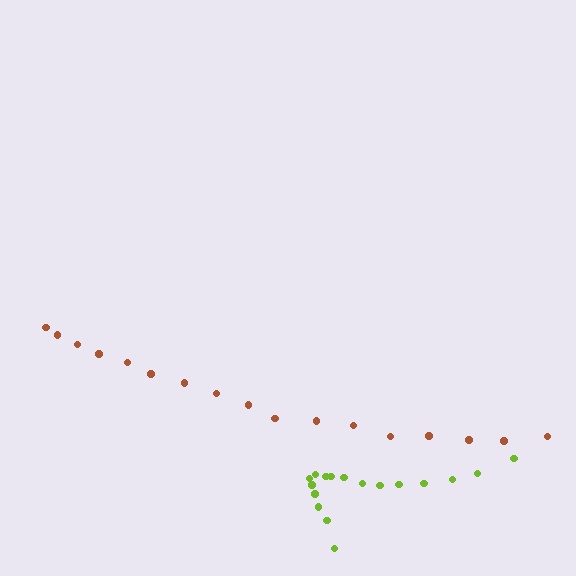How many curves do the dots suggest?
There are 2 distinct paths.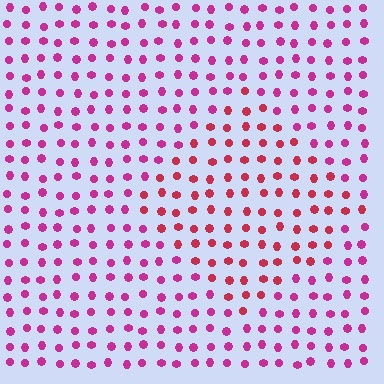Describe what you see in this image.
The image is filled with small magenta elements in a uniform arrangement. A diamond-shaped region is visible where the elements are tinted to a slightly different hue, forming a subtle color boundary.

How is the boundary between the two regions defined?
The boundary is defined purely by a slight shift in hue (about 29 degrees). Spacing, size, and orientation are identical on both sides.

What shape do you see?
I see a diamond.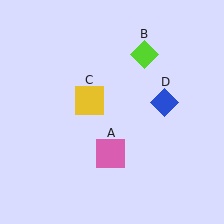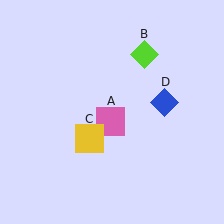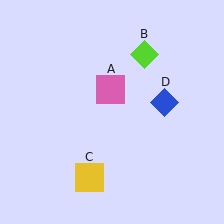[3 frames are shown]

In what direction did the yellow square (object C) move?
The yellow square (object C) moved down.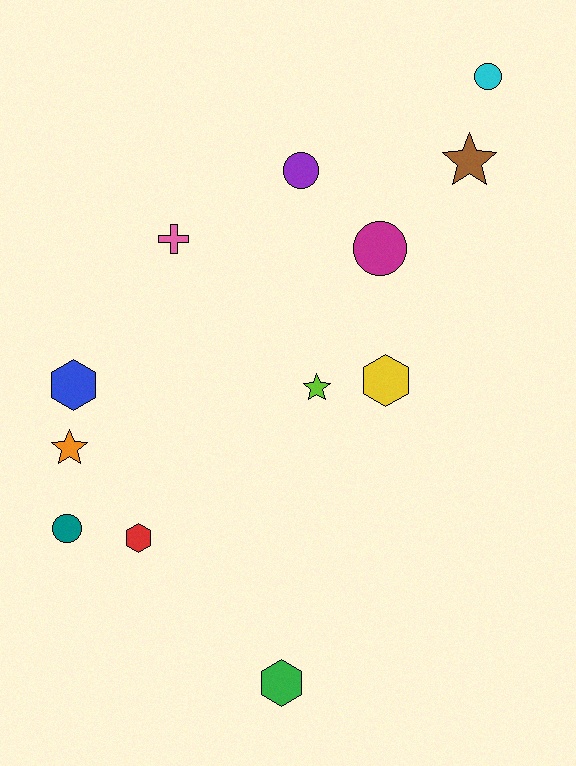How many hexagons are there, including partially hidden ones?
There are 4 hexagons.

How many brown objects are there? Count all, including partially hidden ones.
There is 1 brown object.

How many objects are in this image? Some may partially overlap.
There are 12 objects.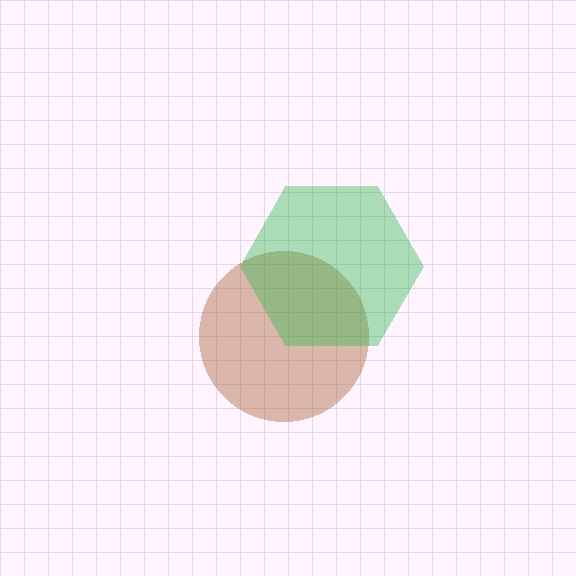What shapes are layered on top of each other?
The layered shapes are: a brown circle, a green hexagon.